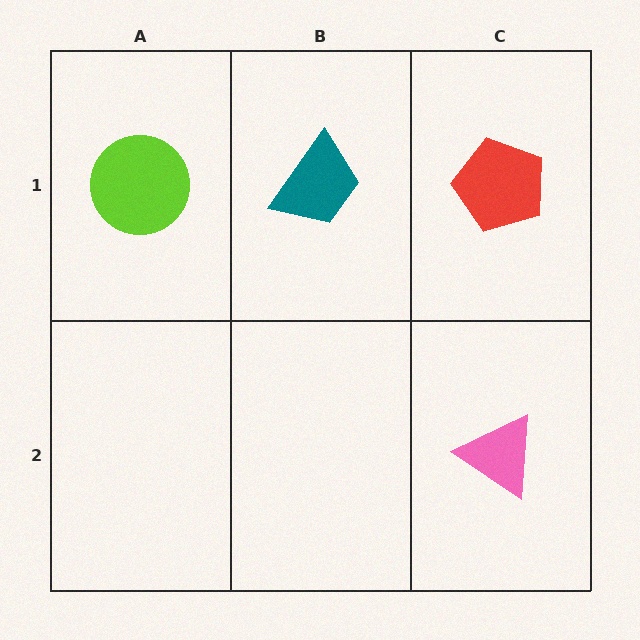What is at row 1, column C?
A red pentagon.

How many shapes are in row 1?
3 shapes.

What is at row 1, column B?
A teal trapezoid.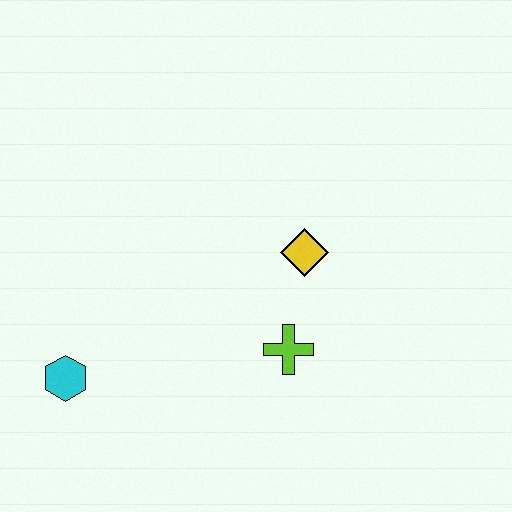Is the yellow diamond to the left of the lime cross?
No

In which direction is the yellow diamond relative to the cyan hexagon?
The yellow diamond is to the right of the cyan hexagon.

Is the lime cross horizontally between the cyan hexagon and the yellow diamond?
Yes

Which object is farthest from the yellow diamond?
The cyan hexagon is farthest from the yellow diamond.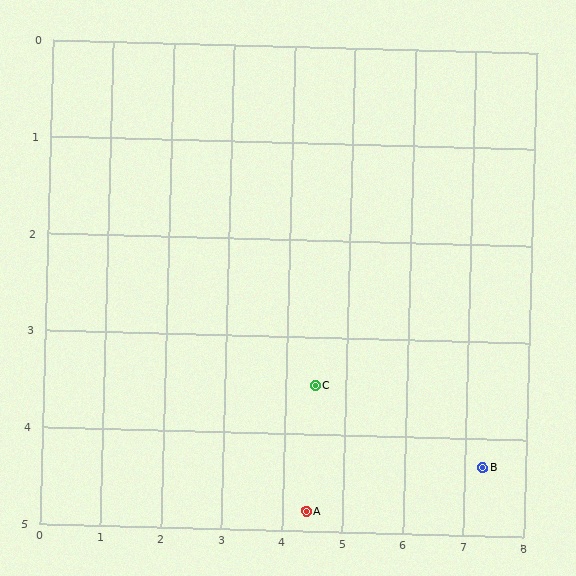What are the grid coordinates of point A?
Point A is at approximately (4.4, 4.8).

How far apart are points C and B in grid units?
Points C and B are about 2.9 grid units apart.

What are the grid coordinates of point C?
Point C is at approximately (4.5, 3.5).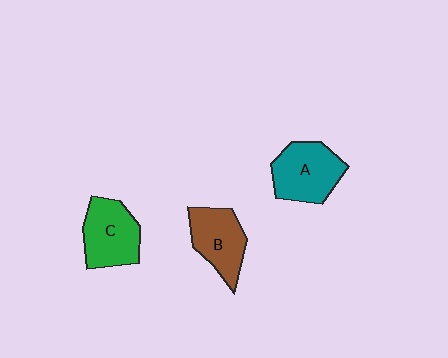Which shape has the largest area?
Shape A (teal).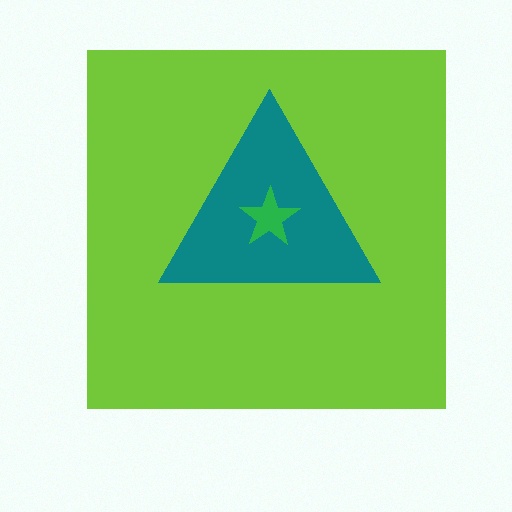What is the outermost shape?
The lime square.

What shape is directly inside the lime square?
The teal triangle.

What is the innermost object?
The green star.